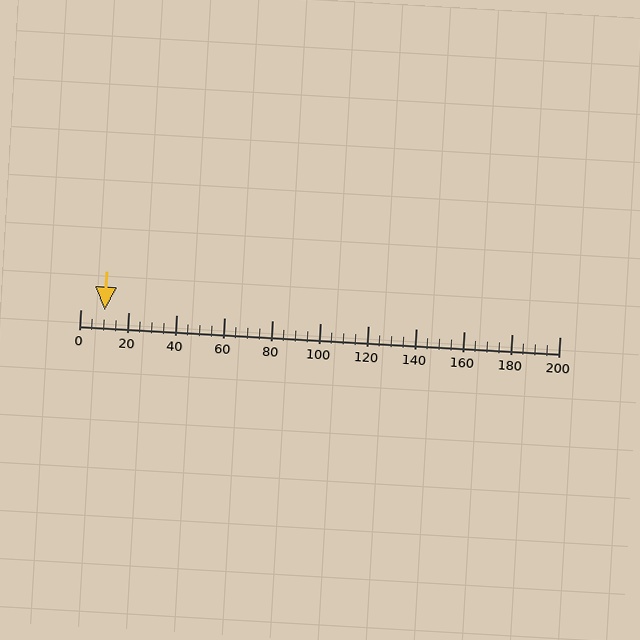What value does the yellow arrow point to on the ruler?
The yellow arrow points to approximately 10.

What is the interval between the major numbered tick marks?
The major tick marks are spaced 20 units apart.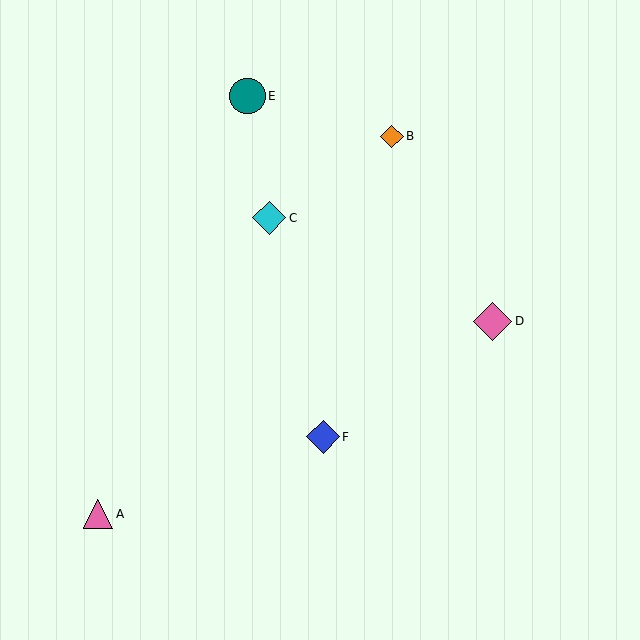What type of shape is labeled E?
Shape E is a teal circle.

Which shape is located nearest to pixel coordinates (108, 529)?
The pink triangle (labeled A) at (98, 514) is nearest to that location.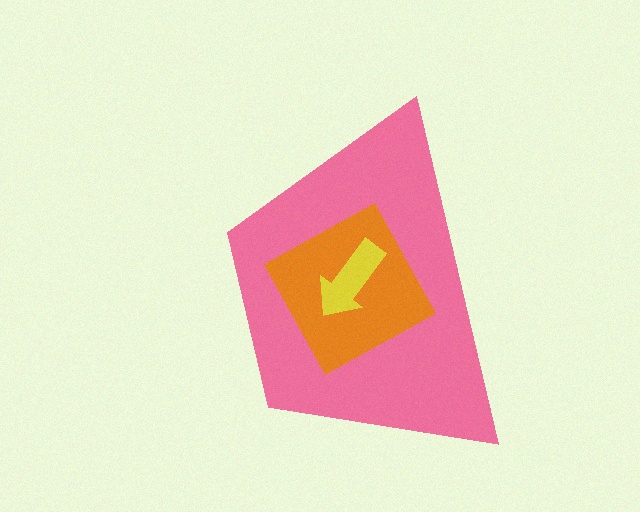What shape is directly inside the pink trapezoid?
The orange diamond.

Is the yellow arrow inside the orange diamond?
Yes.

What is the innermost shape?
The yellow arrow.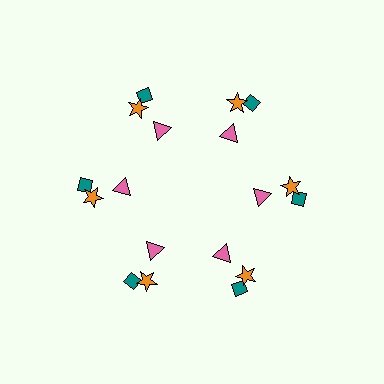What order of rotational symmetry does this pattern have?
This pattern has 6-fold rotational symmetry.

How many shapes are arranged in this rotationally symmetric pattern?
There are 18 shapes, arranged in 6 groups of 3.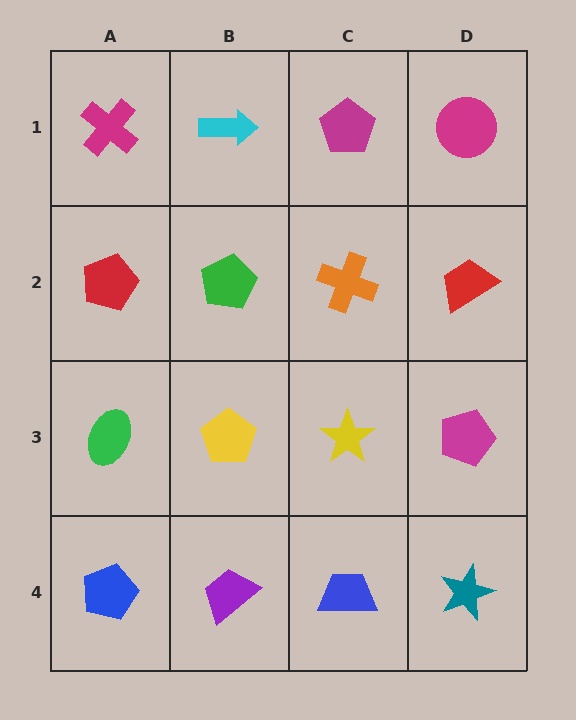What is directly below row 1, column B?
A green pentagon.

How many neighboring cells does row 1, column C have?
3.